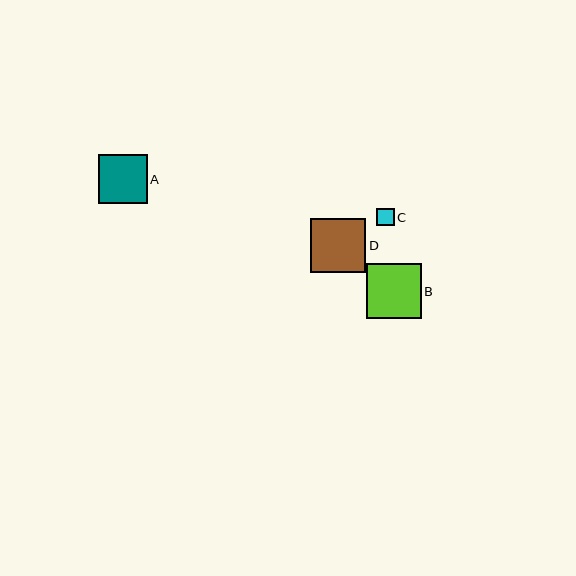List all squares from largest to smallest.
From largest to smallest: D, B, A, C.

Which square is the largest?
Square D is the largest with a size of approximately 55 pixels.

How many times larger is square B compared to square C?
Square B is approximately 3.2 times the size of square C.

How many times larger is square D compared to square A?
Square D is approximately 1.1 times the size of square A.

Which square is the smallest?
Square C is the smallest with a size of approximately 17 pixels.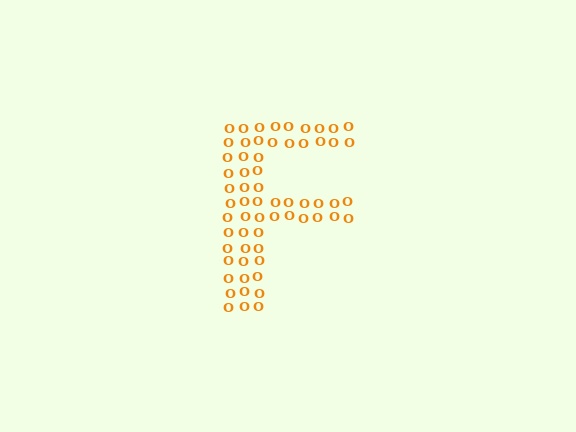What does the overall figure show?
The overall figure shows the letter F.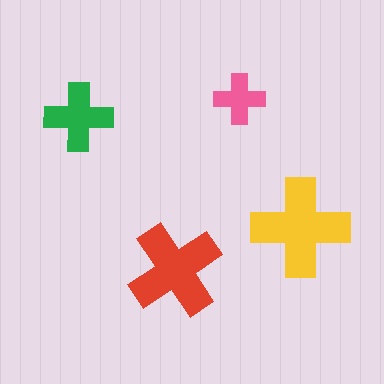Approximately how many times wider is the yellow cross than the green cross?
About 1.5 times wider.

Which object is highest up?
The pink cross is topmost.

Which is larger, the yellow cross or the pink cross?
The yellow one.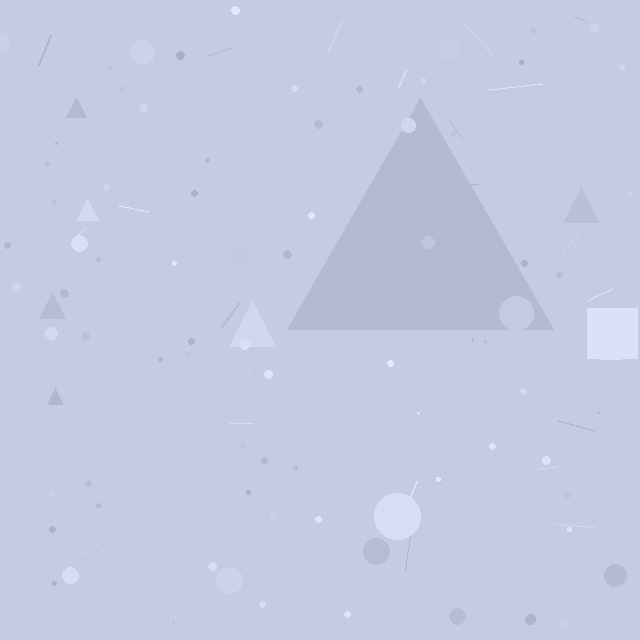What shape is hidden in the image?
A triangle is hidden in the image.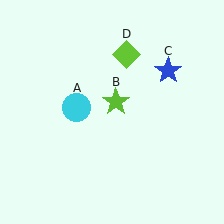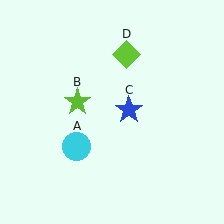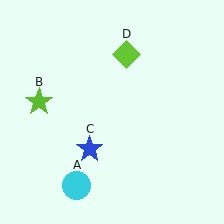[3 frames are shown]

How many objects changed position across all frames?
3 objects changed position: cyan circle (object A), lime star (object B), blue star (object C).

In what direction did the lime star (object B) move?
The lime star (object B) moved left.